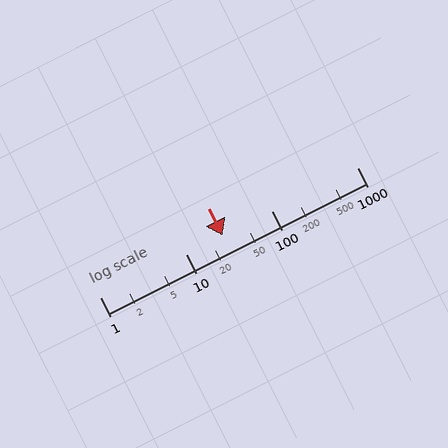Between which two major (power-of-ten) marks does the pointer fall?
The pointer is between 10 and 100.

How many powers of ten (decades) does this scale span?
The scale spans 3 decades, from 1 to 1000.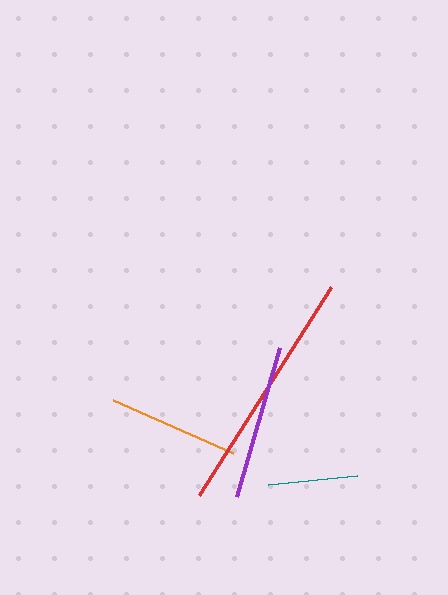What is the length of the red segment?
The red segment is approximately 246 pixels long.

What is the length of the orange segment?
The orange segment is approximately 131 pixels long.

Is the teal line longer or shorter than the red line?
The red line is longer than the teal line.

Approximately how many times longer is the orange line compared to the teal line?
The orange line is approximately 1.5 times the length of the teal line.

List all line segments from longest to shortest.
From longest to shortest: red, purple, orange, teal.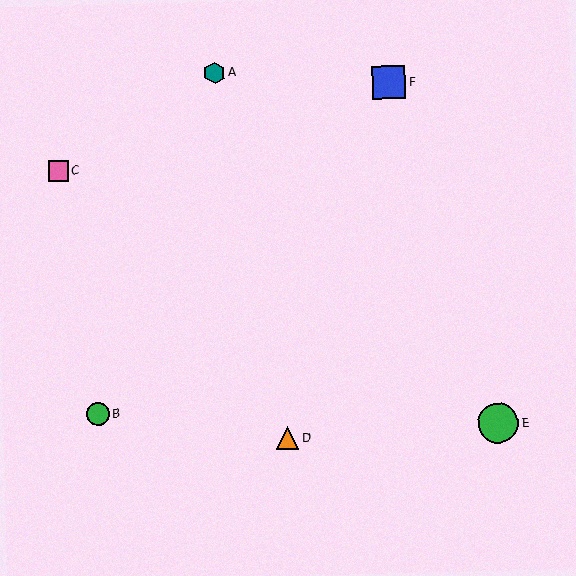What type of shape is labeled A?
Shape A is a teal hexagon.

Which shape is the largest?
The green circle (labeled E) is the largest.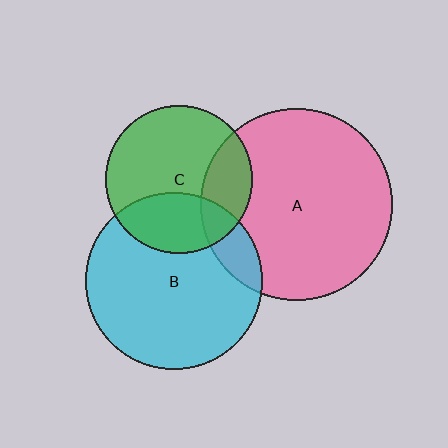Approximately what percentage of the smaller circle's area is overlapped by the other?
Approximately 15%.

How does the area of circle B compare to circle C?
Approximately 1.4 times.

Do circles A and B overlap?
Yes.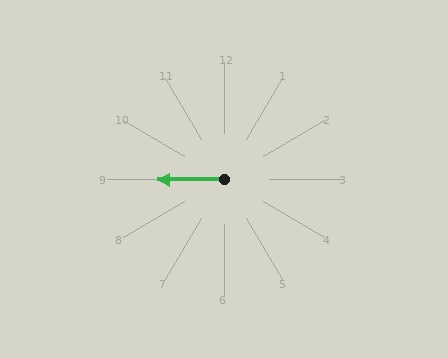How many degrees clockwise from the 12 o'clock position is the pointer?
Approximately 269 degrees.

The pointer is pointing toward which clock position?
Roughly 9 o'clock.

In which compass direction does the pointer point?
West.